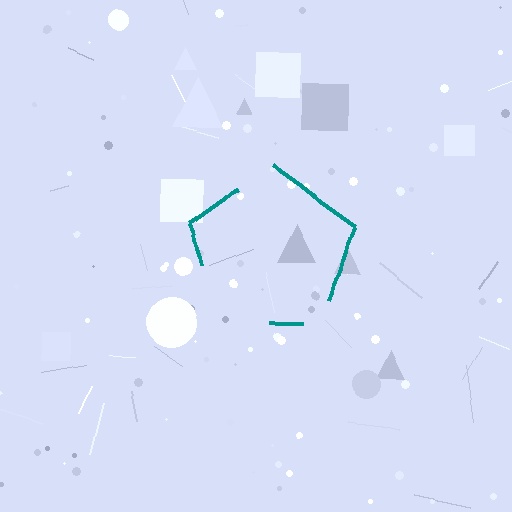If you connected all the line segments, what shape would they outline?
They would outline a pentagon.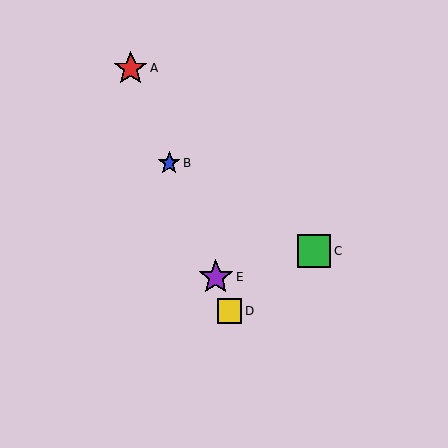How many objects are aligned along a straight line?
4 objects (A, B, D, E) are aligned along a straight line.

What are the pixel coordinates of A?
Object A is at (131, 68).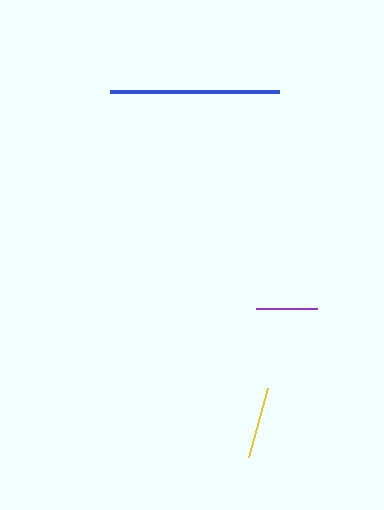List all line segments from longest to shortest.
From longest to shortest: blue, yellow, purple.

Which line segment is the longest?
The blue line is the longest at approximately 168 pixels.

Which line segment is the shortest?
The purple line is the shortest at approximately 61 pixels.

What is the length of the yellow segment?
The yellow segment is approximately 71 pixels long.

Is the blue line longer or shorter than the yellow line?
The blue line is longer than the yellow line.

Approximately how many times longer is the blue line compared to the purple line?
The blue line is approximately 2.8 times the length of the purple line.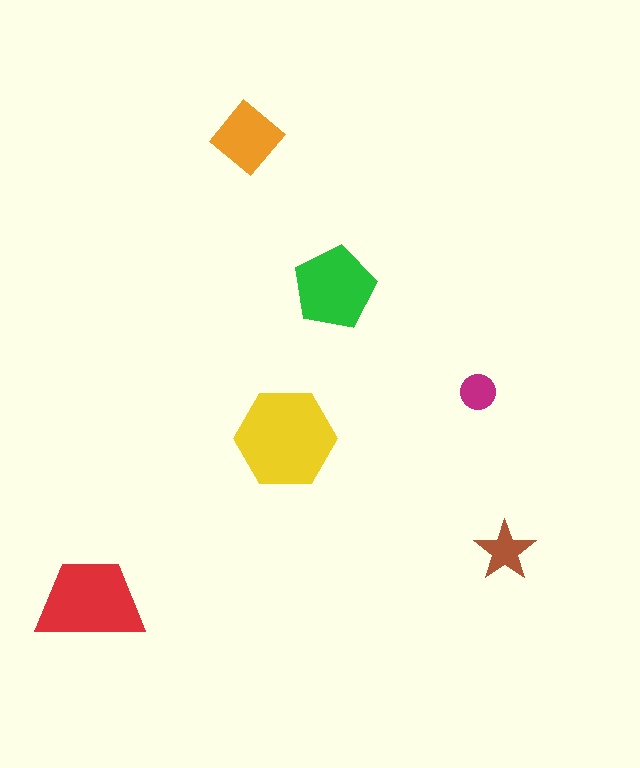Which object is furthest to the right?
The brown star is rightmost.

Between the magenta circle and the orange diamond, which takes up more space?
The orange diamond.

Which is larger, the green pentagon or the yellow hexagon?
The yellow hexagon.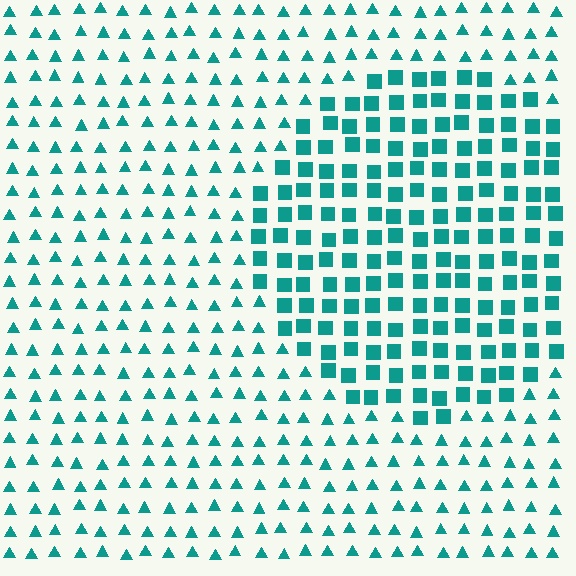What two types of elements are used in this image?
The image uses squares inside the circle region and triangles outside it.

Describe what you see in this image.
The image is filled with small teal elements arranged in a uniform grid. A circle-shaped region contains squares, while the surrounding area contains triangles. The boundary is defined purely by the change in element shape.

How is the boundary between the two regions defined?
The boundary is defined by a change in element shape: squares inside vs. triangles outside. All elements share the same color and spacing.